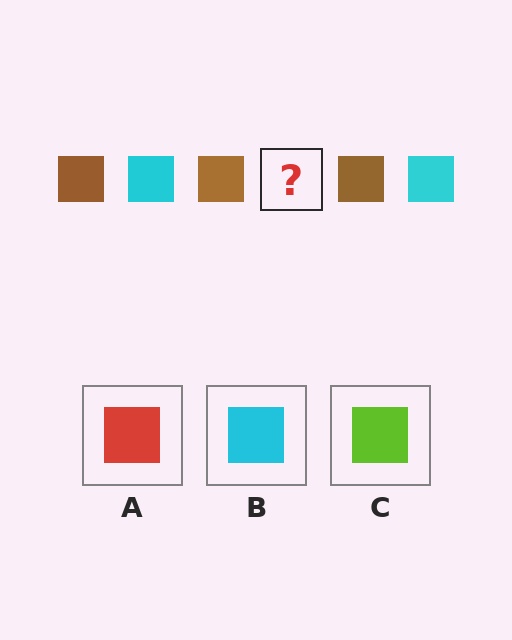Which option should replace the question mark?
Option B.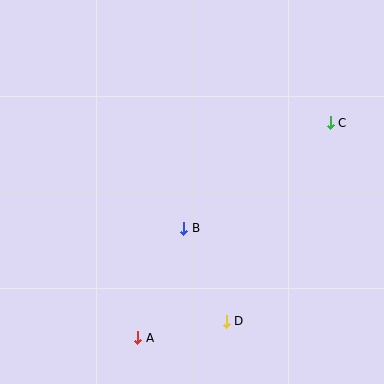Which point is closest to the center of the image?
Point B at (184, 228) is closest to the center.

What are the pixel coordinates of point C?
Point C is at (330, 123).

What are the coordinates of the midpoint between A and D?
The midpoint between A and D is at (182, 330).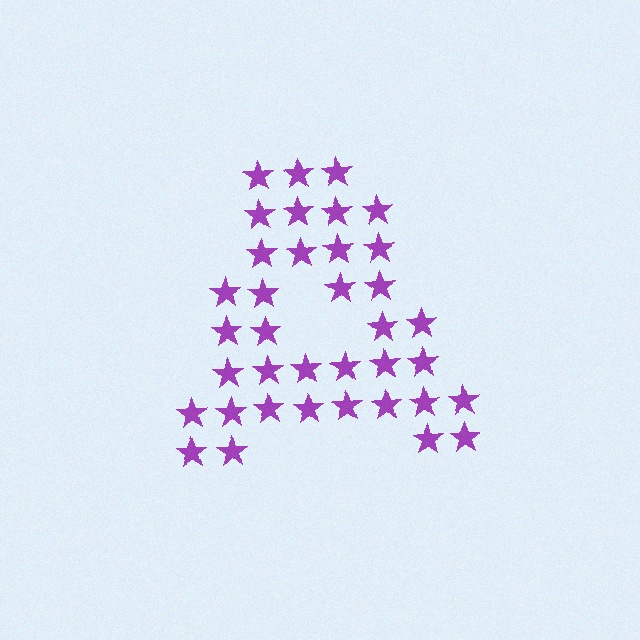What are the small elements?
The small elements are stars.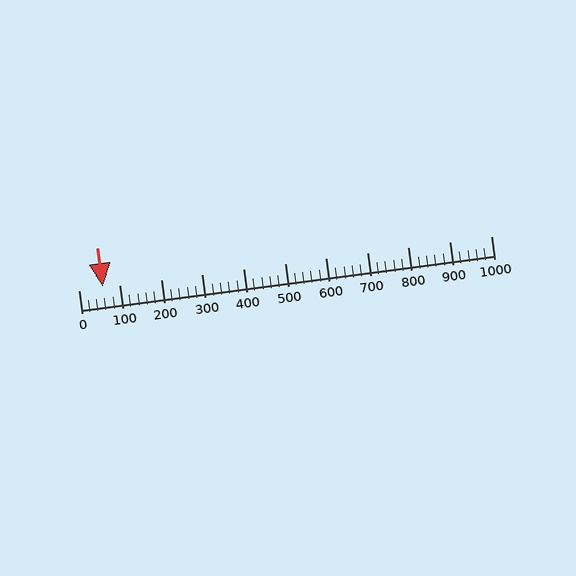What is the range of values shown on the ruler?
The ruler shows values from 0 to 1000.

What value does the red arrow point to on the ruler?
The red arrow points to approximately 60.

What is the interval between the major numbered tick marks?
The major tick marks are spaced 100 units apart.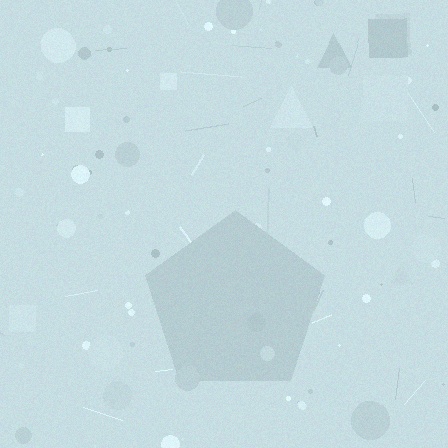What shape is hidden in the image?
A pentagon is hidden in the image.